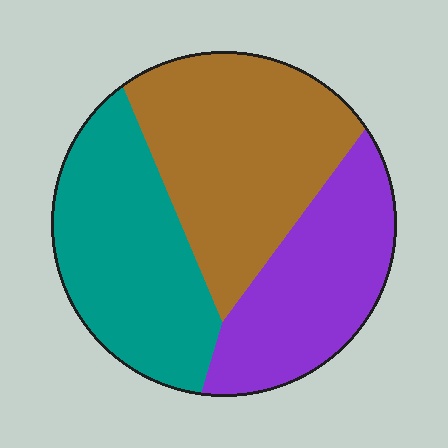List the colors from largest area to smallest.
From largest to smallest: brown, teal, purple.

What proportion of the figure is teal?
Teal covers 33% of the figure.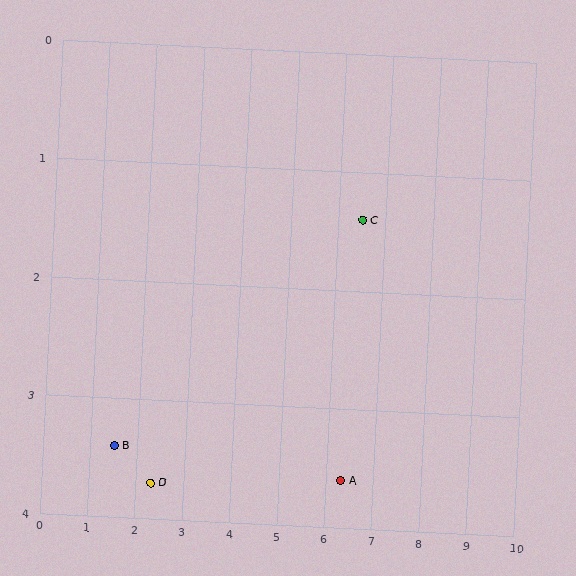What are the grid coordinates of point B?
Point B is at approximately (1.5, 3.4).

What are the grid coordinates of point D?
Point D is at approximately (2.3, 3.7).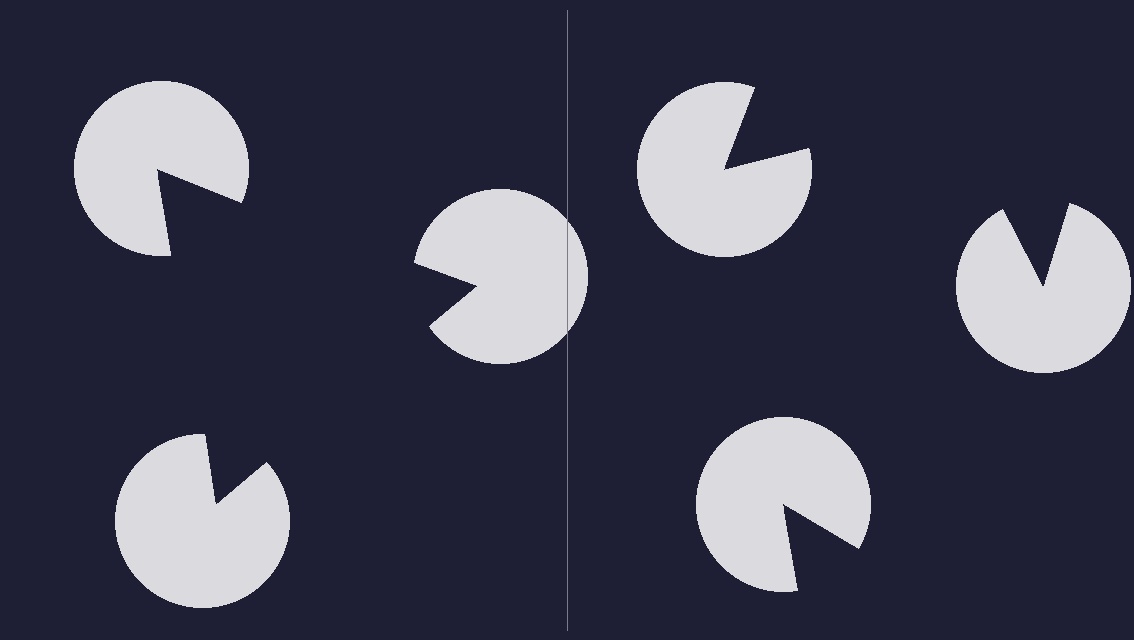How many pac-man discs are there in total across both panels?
6 — 3 on each side.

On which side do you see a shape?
An illusory triangle appears on the left side. On the right side the wedge cuts are rotated, so no coherent shape forms.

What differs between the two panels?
The pac-man discs are positioned identically on both sides; only the wedge orientations differ. On the left they align to a triangle; on the right they are misaligned.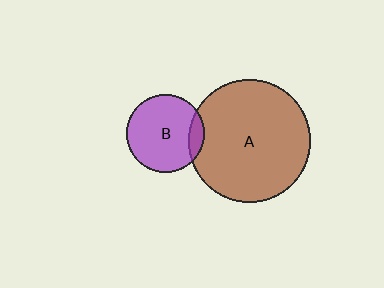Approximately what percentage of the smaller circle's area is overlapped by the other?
Approximately 10%.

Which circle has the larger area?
Circle A (brown).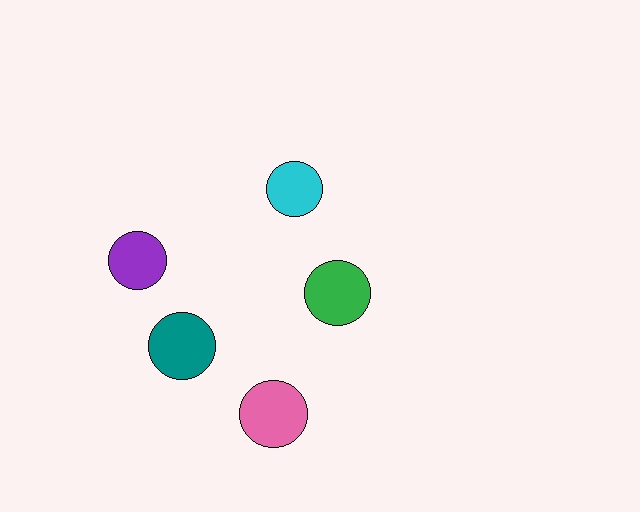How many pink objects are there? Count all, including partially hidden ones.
There is 1 pink object.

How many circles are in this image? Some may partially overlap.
There are 5 circles.